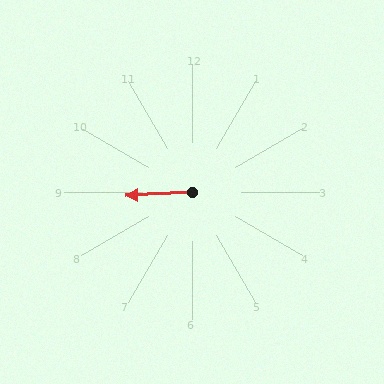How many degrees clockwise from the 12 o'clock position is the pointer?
Approximately 267 degrees.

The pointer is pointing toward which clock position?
Roughly 9 o'clock.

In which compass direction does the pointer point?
West.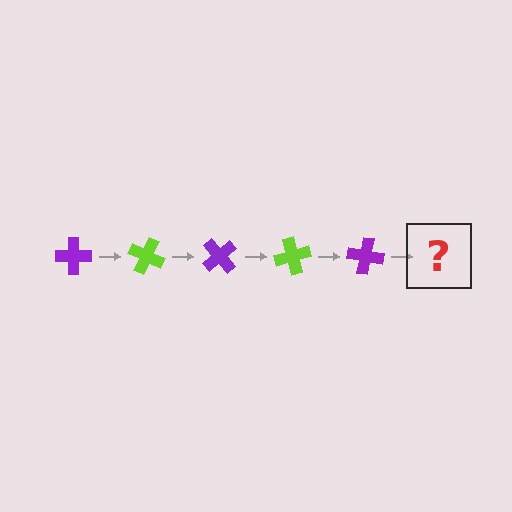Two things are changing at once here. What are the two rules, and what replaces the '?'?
The two rules are that it rotates 25 degrees each step and the color cycles through purple and lime. The '?' should be a lime cross, rotated 125 degrees from the start.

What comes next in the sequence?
The next element should be a lime cross, rotated 125 degrees from the start.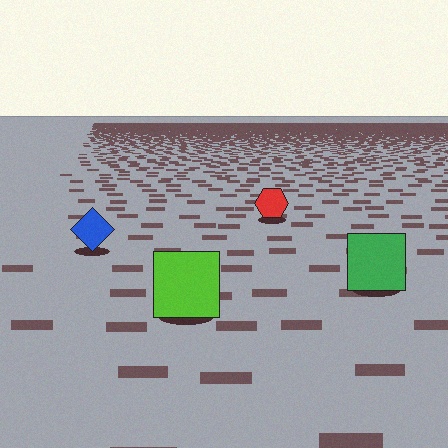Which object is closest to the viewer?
The lime square is closest. The texture marks near it are larger and more spread out.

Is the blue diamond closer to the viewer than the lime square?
No. The lime square is closer — you can tell from the texture gradient: the ground texture is coarser near it.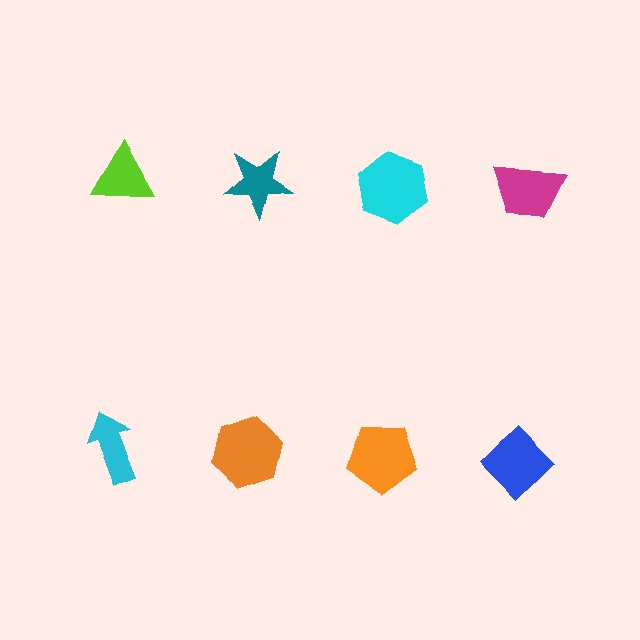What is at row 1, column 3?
A cyan hexagon.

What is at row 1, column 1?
A lime triangle.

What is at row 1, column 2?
A teal star.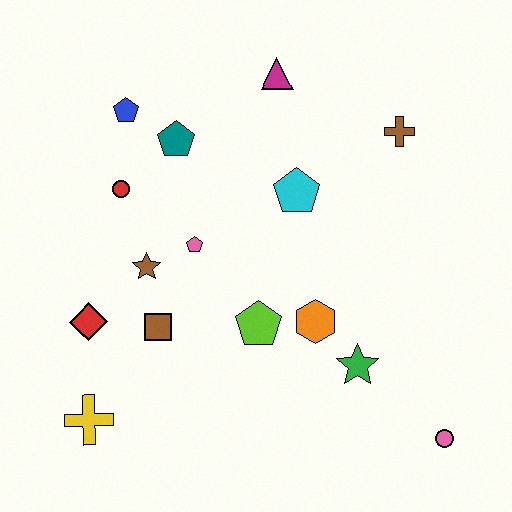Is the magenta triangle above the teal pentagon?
Yes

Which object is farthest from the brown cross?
The yellow cross is farthest from the brown cross.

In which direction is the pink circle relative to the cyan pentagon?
The pink circle is below the cyan pentagon.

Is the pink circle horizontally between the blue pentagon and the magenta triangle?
No